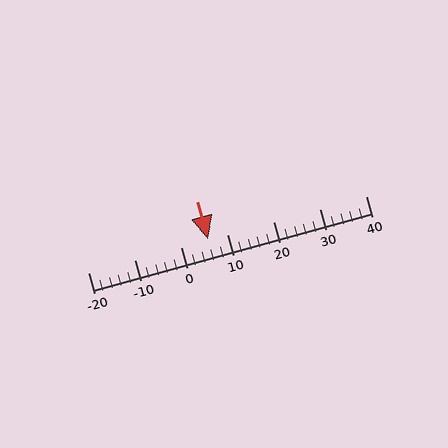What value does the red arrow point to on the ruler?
The red arrow points to approximately 6.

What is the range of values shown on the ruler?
The ruler shows values from -20 to 40.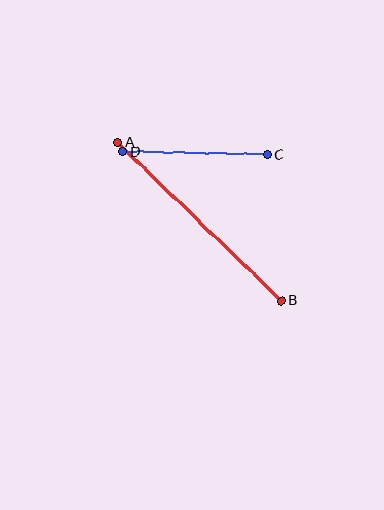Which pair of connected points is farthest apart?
Points A and B are farthest apart.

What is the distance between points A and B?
The distance is approximately 228 pixels.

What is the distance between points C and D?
The distance is approximately 145 pixels.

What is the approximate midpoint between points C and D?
The midpoint is at approximately (195, 153) pixels.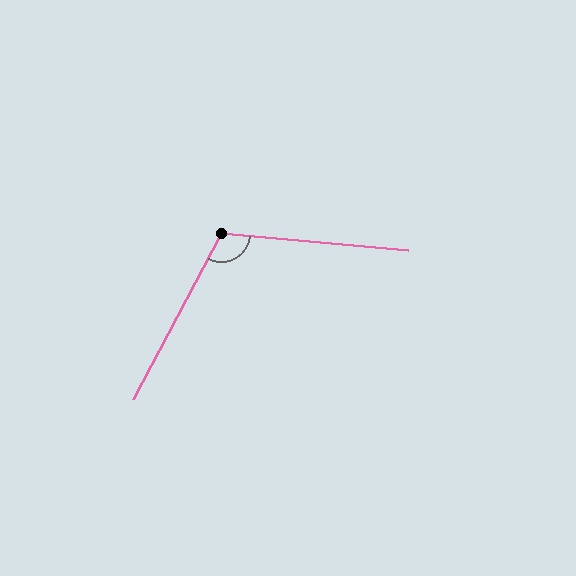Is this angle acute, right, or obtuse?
It is obtuse.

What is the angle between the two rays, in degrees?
Approximately 113 degrees.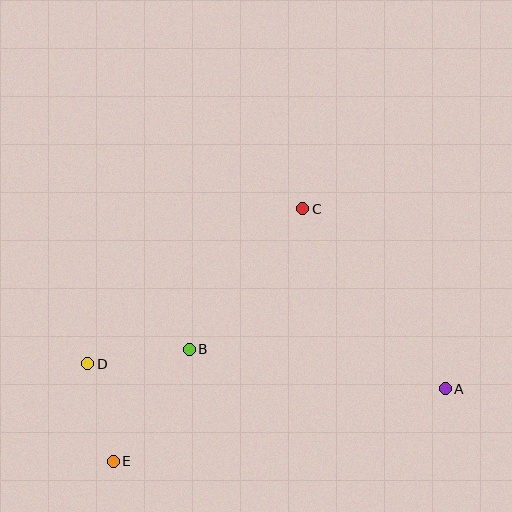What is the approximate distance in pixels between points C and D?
The distance between C and D is approximately 265 pixels.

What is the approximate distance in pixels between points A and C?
The distance between A and C is approximately 230 pixels.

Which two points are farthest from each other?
Points A and D are farthest from each other.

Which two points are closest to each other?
Points D and E are closest to each other.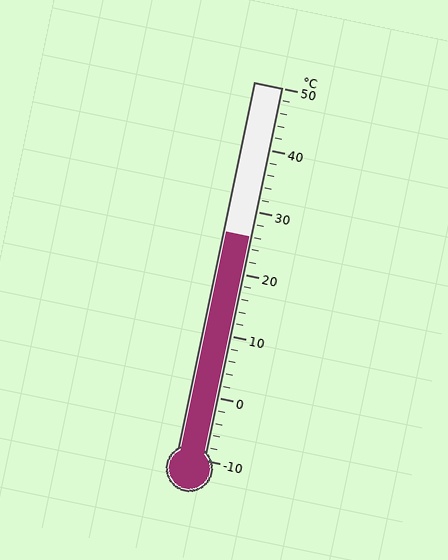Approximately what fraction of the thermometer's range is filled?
The thermometer is filled to approximately 60% of its range.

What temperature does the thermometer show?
The thermometer shows approximately 26°C.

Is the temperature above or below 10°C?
The temperature is above 10°C.